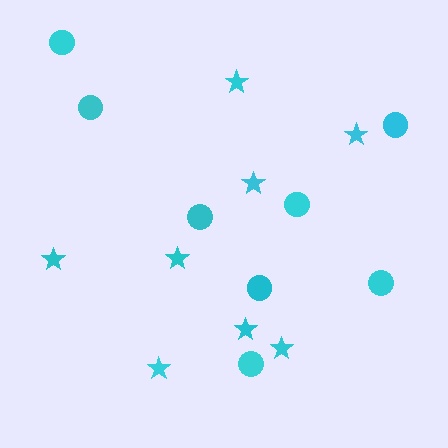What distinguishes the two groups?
There are 2 groups: one group of stars (8) and one group of circles (8).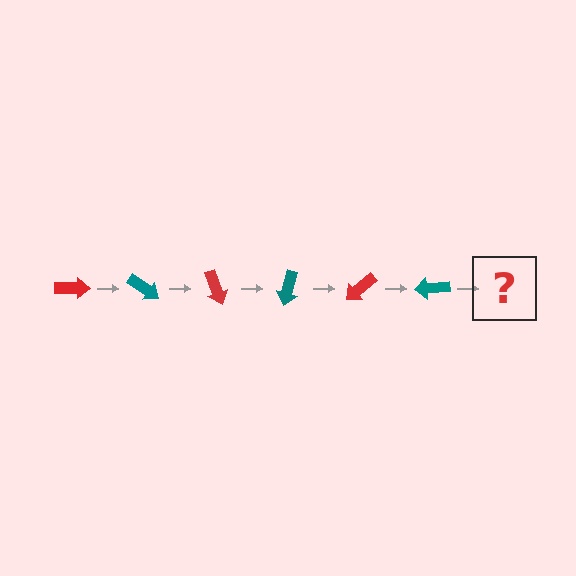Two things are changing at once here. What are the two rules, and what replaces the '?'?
The two rules are that it rotates 35 degrees each step and the color cycles through red and teal. The '?' should be a red arrow, rotated 210 degrees from the start.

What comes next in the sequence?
The next element should be a red arrow, rotated 210 degrees from the start.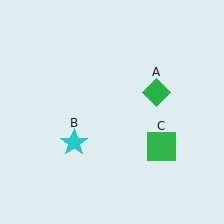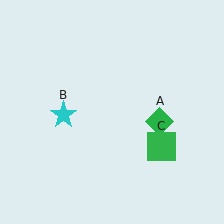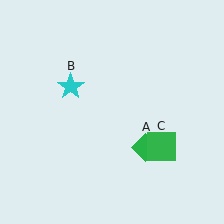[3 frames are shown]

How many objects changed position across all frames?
2 objects changed position: green diamond (object A), cyan star (object B).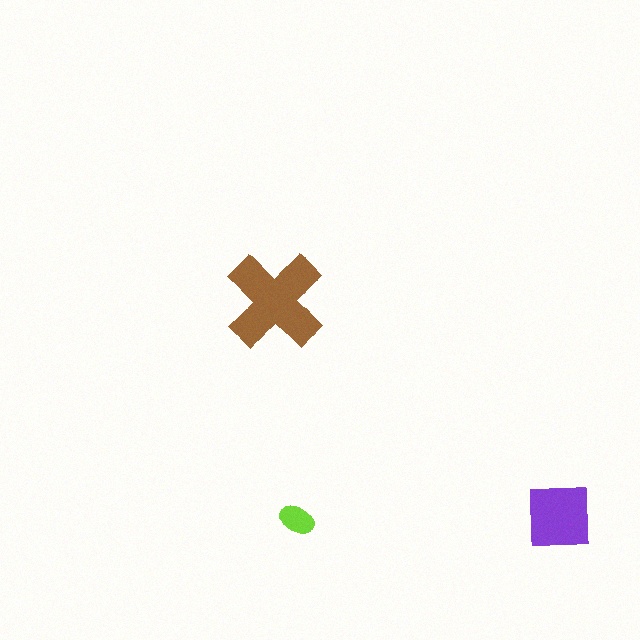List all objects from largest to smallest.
The brown cross, the purple square, the lime ellipse.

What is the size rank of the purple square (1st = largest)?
2nd.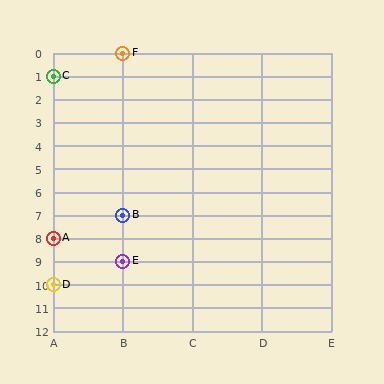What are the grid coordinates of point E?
Point E is at grid coordinates (B, 9).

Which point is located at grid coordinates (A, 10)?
Point D is at (A, 10).